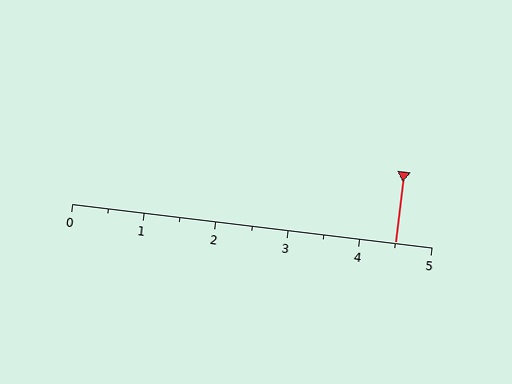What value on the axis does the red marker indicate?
The marker indicates approximately 4.5.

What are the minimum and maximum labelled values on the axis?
The axis runs from 0 to 5.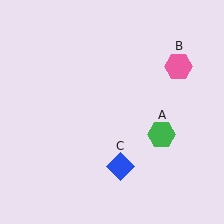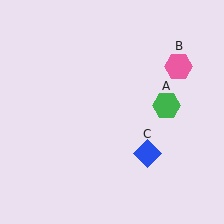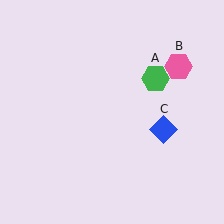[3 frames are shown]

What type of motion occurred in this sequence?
The green hexagon (object A), blue diamond (object C) rotated counterclockwise around the center of the scene.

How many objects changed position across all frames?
2 objects changed position: green hexagon (object A), blue diamond (object C).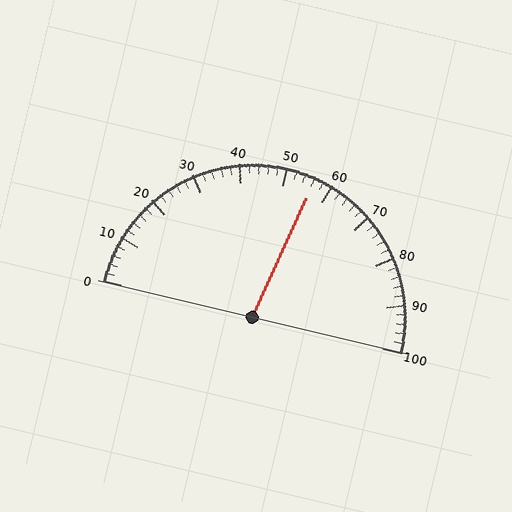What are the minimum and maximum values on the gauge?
The gauge ranges from 0 to 100.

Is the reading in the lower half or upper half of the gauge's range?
The reading is in the upper half of the range (0 to 100).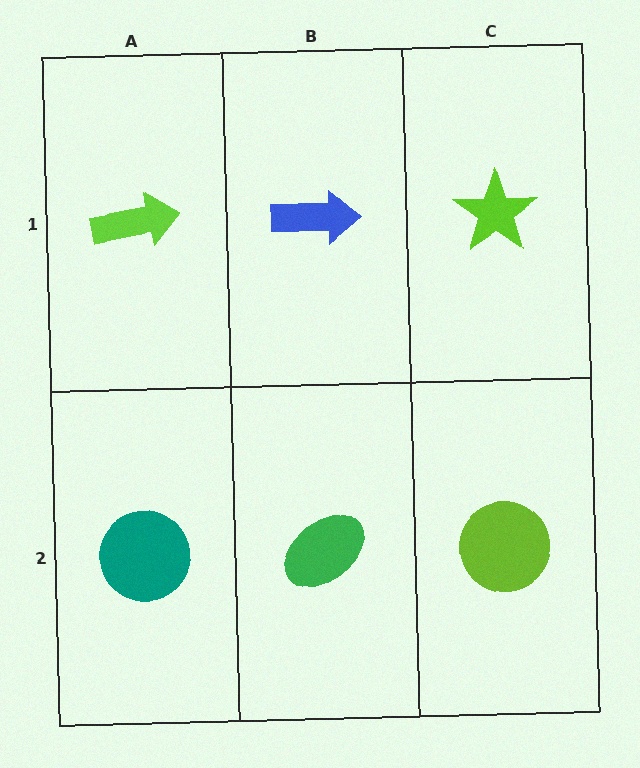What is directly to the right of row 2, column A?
A green ellipse.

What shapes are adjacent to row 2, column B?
A blue arrow (row 1, column B), a teal circle (row 2, column A), a lime circle (row 2, column C).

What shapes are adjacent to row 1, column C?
A lime circle (row 2, column C), a blue arrow (row 1, column B).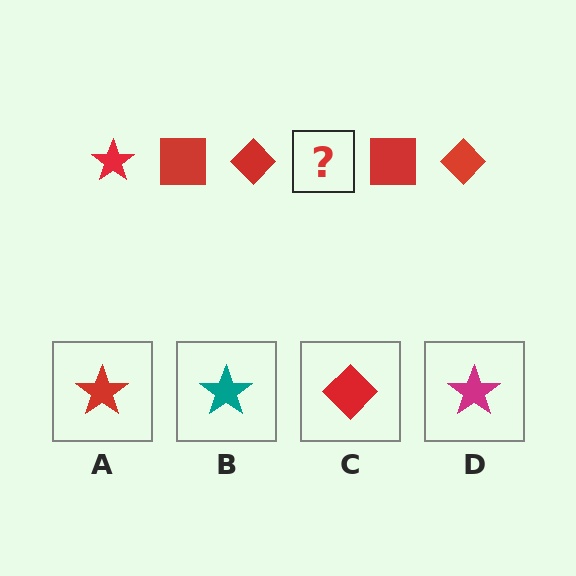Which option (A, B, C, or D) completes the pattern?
A.